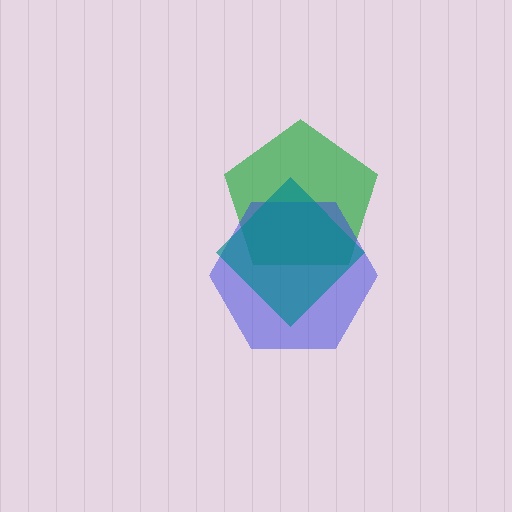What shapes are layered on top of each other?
The layered shapes are: a green pentagon, a blue hexagon, a teal diamond.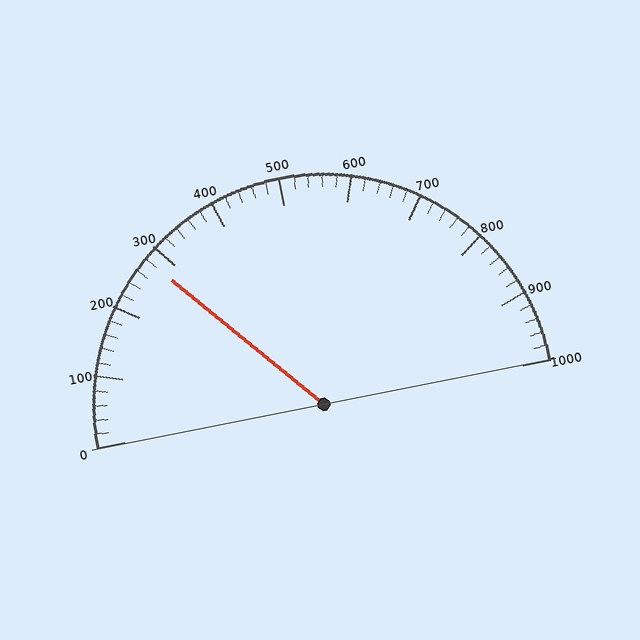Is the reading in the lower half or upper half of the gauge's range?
The reading is in the lower half of the range (0 to 1000).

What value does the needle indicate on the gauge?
The needle indicates approximately 280.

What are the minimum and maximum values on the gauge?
The gauge ranges from 0 to 1000.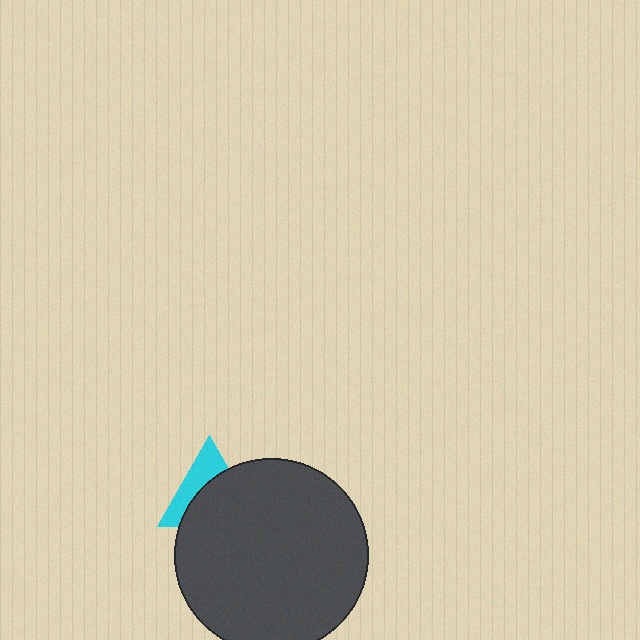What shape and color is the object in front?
The object in front is a dark gray circle.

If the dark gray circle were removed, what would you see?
You would see the complete cyan triangle.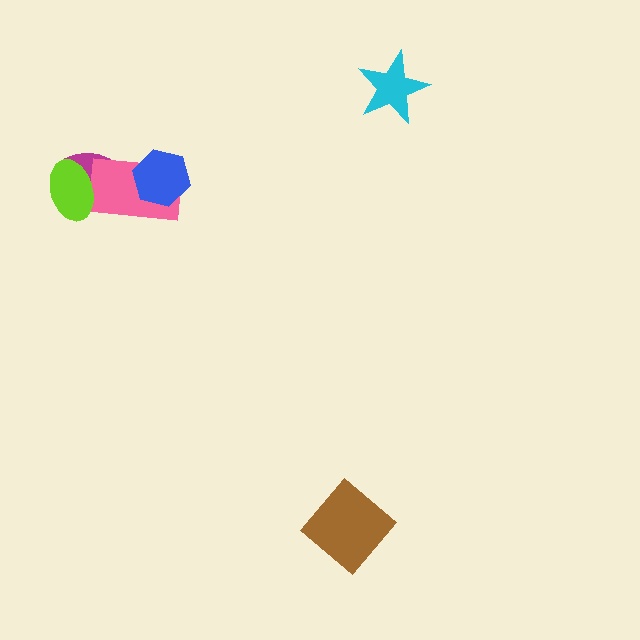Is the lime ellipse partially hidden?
No, no other shape covers it.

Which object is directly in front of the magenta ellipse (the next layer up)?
The pink rectangle is directly in front of the magenta ellipse.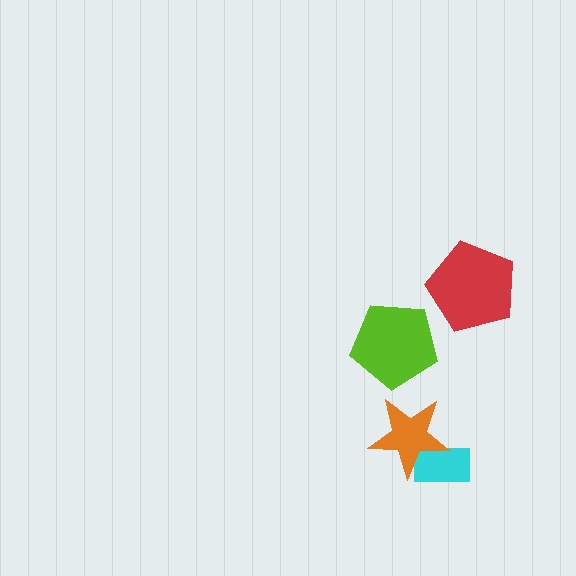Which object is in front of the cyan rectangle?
The orange star is in front of the cyan rectangle.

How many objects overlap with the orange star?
1 object overlaps with the orange star.